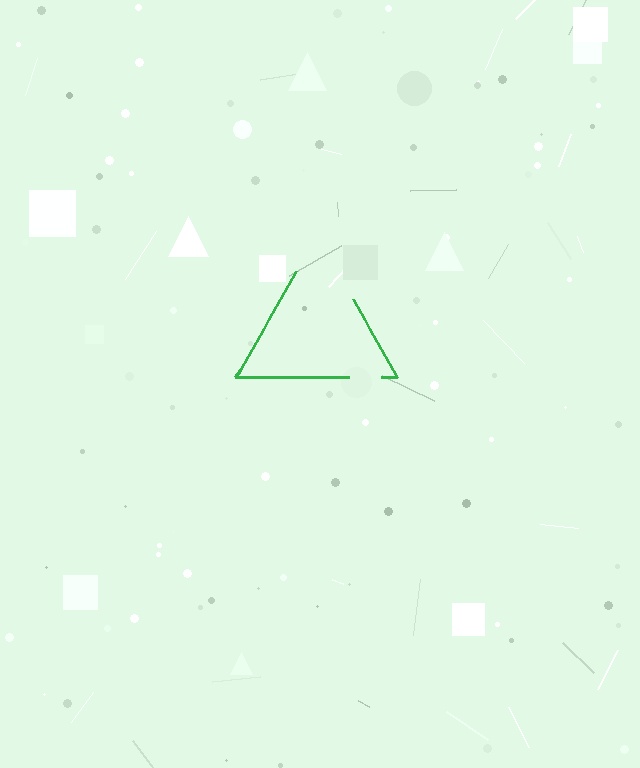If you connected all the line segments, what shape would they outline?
They would outline a triangle.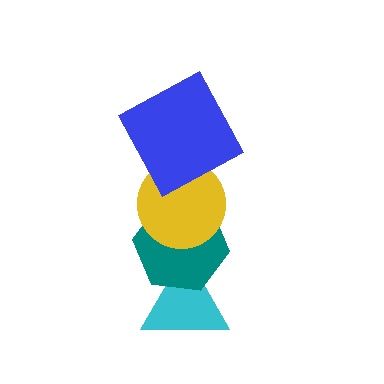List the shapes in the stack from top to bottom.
From top to bottom: the blue square, the yellow circle, the teal hexagon, the cyan triangle.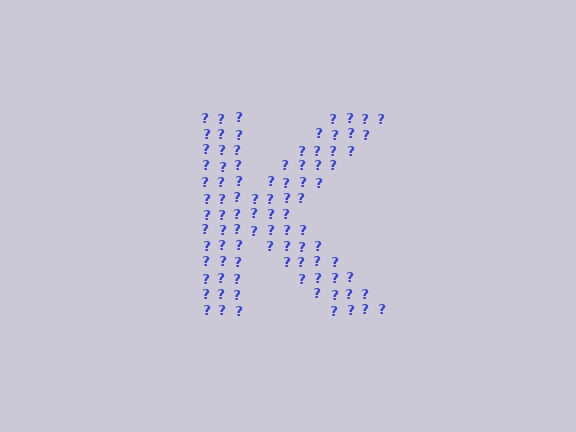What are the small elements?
The small elements are question marks.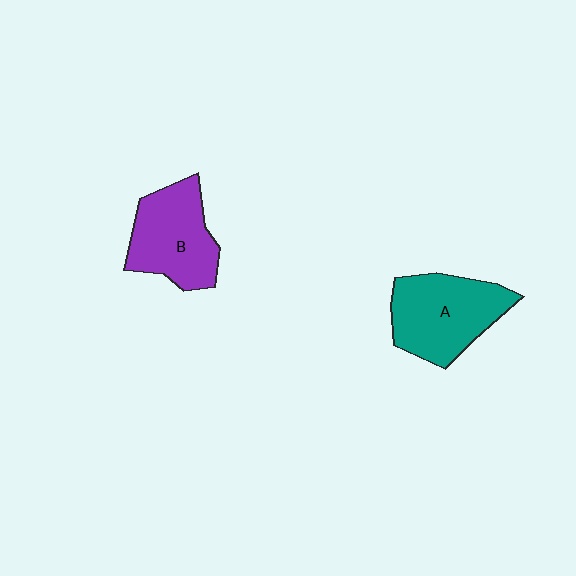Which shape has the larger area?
Shape A (teal).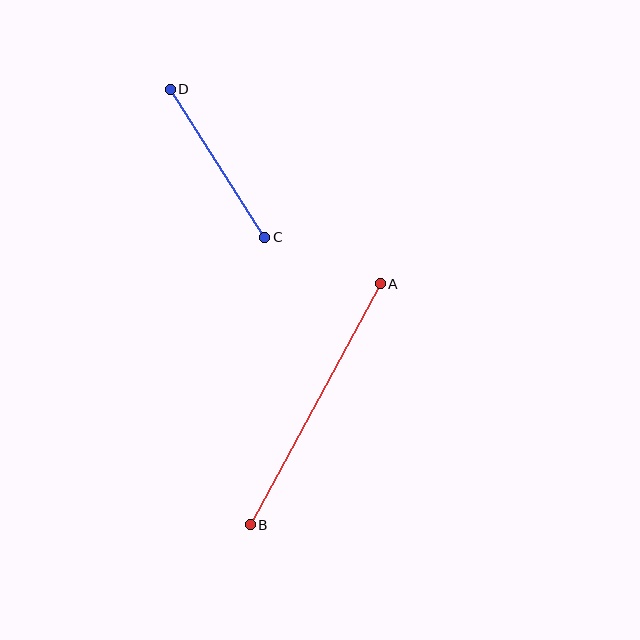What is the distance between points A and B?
The distance is approximately 274 pixels.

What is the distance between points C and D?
The distance is approximately 176 pixels.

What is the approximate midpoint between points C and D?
The midpoint is at approximately (218, 163) pixels.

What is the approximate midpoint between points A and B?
The midpoint is at approximately (315, 404) pixels.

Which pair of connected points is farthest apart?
Points A and B are farthest apart.